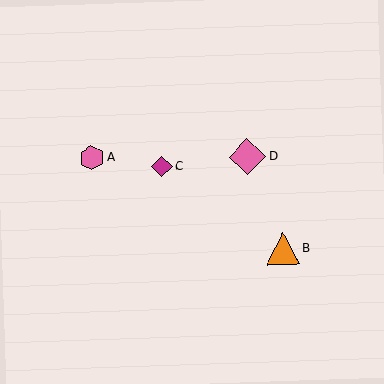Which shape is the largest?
The pink diamond (labeled D) is the largest.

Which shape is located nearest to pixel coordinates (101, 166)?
The pink hexagon (labeled A) at (92, 158) is nearest to that location.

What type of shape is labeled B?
Shape B is an orange triangle.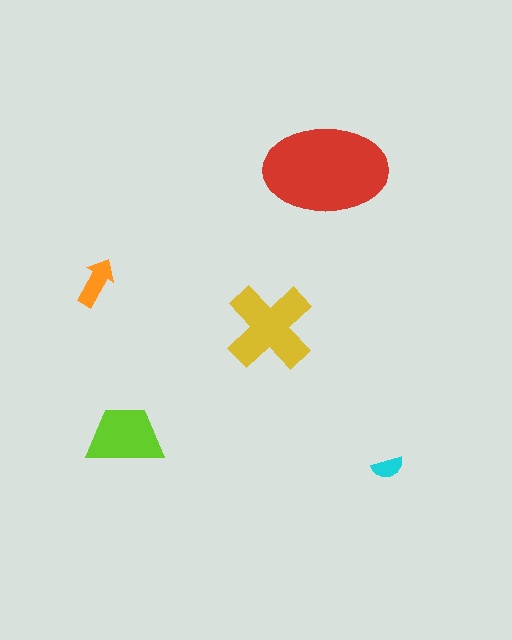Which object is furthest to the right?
The cyan semicircle is rightmost.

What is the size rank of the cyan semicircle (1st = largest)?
5th.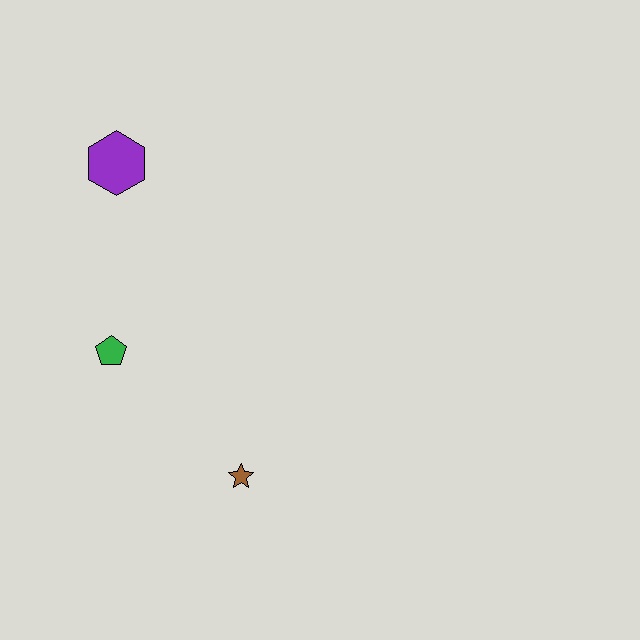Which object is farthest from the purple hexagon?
The brown star is farthest from the purple hexagon.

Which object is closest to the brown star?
The green pentagon is closest to the brown star.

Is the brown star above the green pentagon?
No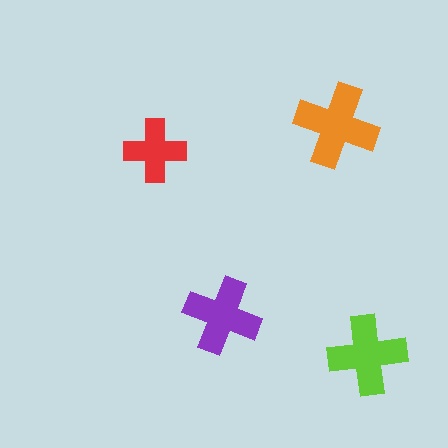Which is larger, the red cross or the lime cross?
The lime one.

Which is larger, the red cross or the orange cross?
The orange one.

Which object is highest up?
The orange cross is topmost.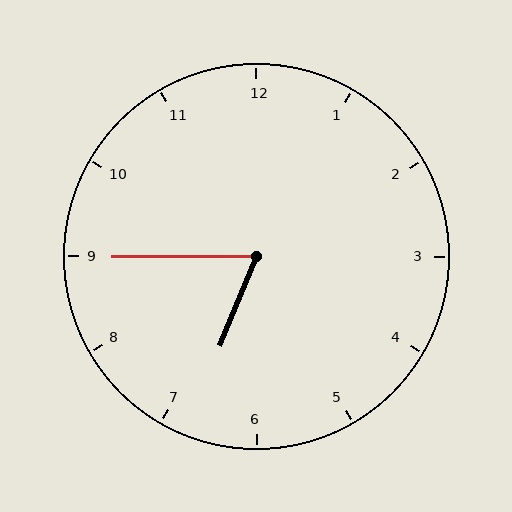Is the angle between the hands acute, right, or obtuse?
It is acute.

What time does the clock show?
6:45.